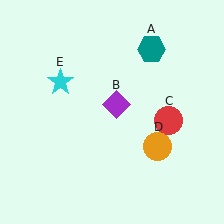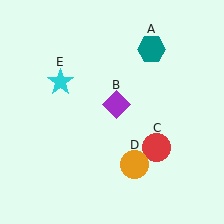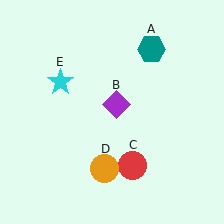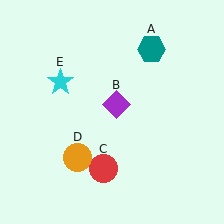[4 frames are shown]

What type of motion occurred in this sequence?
The red circle (object C), orange circle (object D) rotated clockwise around the center of the scene.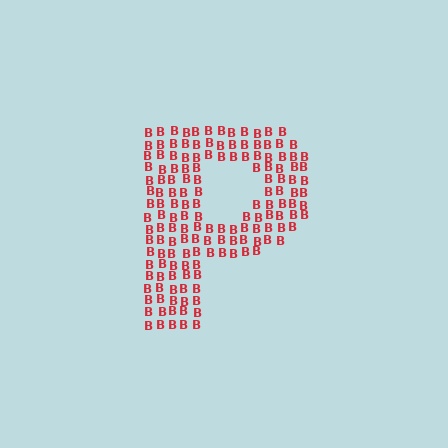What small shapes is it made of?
It is made of small letter B's.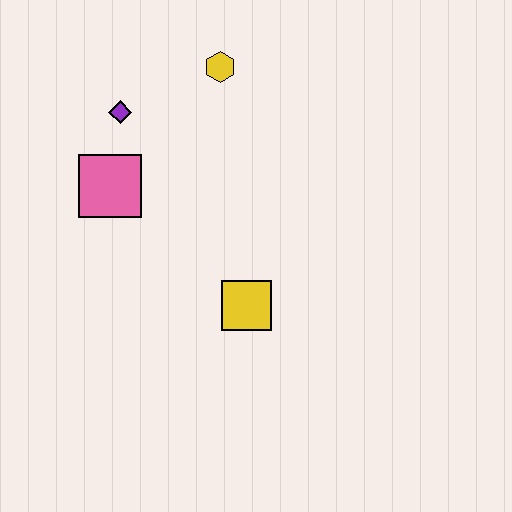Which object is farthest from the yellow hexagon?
The yellow square is farthest from the yellow hexagon.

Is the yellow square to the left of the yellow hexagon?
No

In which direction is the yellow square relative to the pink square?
The yellow square is to the right of the pink square.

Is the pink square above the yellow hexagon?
No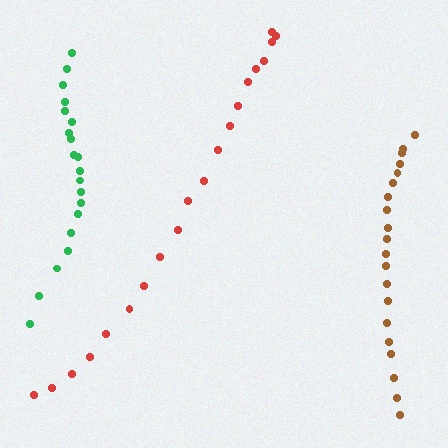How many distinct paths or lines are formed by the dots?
There are 3 distinct paths.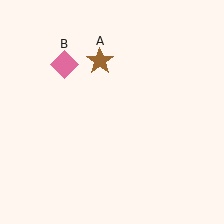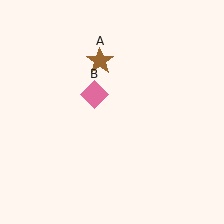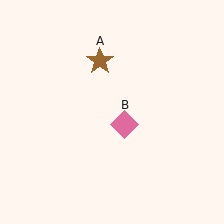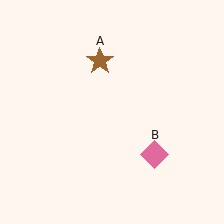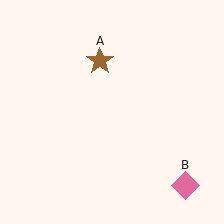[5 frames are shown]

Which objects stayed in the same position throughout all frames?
Brown star (object A) remained stationary.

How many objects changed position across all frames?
1 object changed position: pink diamond (object B).